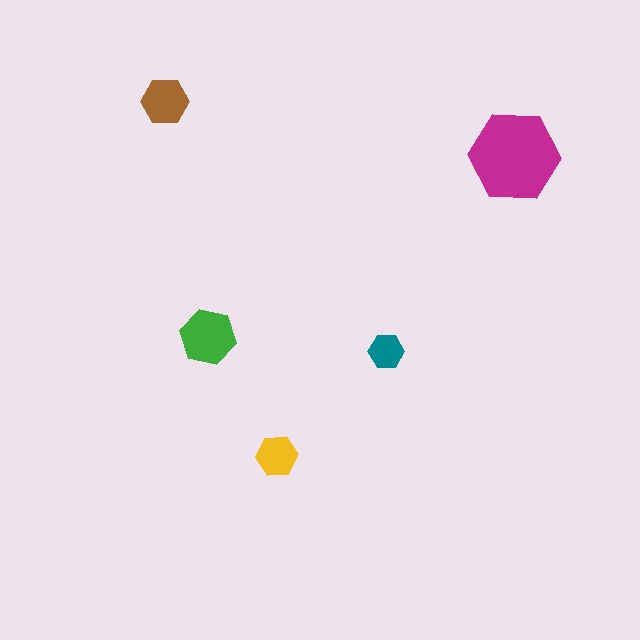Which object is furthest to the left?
The brown hexagon is leftmost.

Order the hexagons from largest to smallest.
the magenta one, the green one, the brown one, the yellow one, the teal one.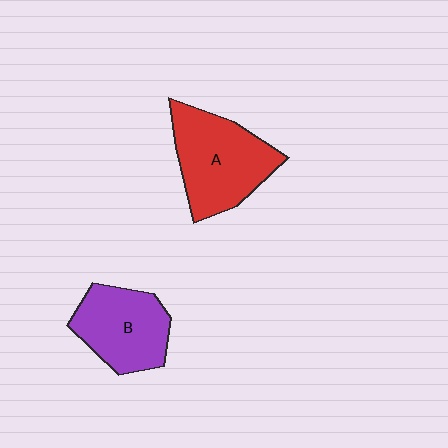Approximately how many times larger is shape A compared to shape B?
Approximately 1.2 times.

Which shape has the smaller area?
Shape B (purple).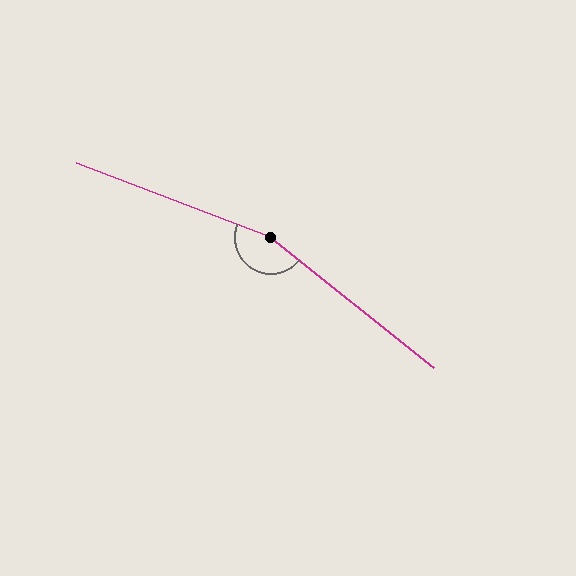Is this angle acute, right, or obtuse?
It is obtuse.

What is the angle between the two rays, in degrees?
Approximately 162 degrees.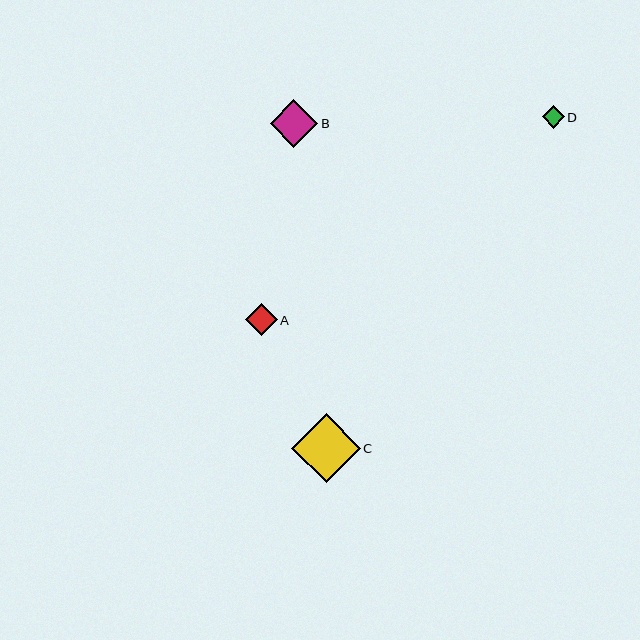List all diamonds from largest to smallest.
From largest to smallest: C, B, A, D.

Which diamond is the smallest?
Diamond D is the smallest with a size of approximately 22 pixels.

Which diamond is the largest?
Diamond C is the largest with a size of approximately 69 pixels.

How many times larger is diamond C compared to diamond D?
Diamond C is approximately 3.1 times the size of diamond D.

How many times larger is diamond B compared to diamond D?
Diamond B is approximately 2.1 times the size of diamond D.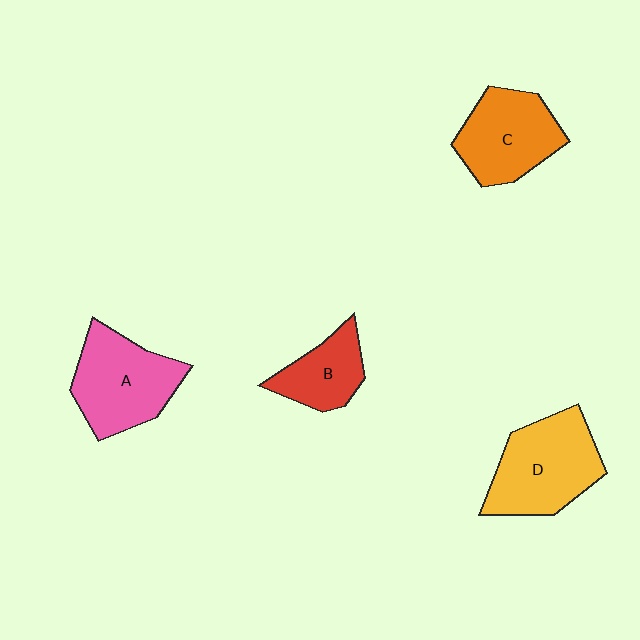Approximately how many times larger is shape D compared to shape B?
Approximately 1.7 times.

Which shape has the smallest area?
Shape B (red).